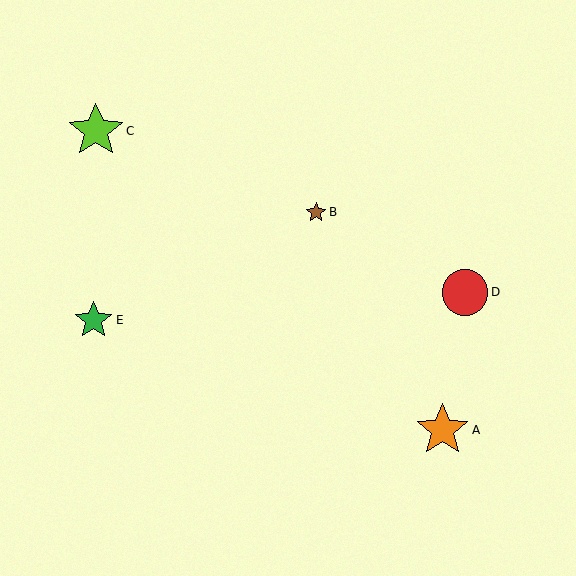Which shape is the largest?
The lime star (labeled C) is the largest.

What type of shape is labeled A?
Shape A is an orange star.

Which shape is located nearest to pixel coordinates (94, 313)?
The green star (labeled E) at (94, 320) is nearest to that location.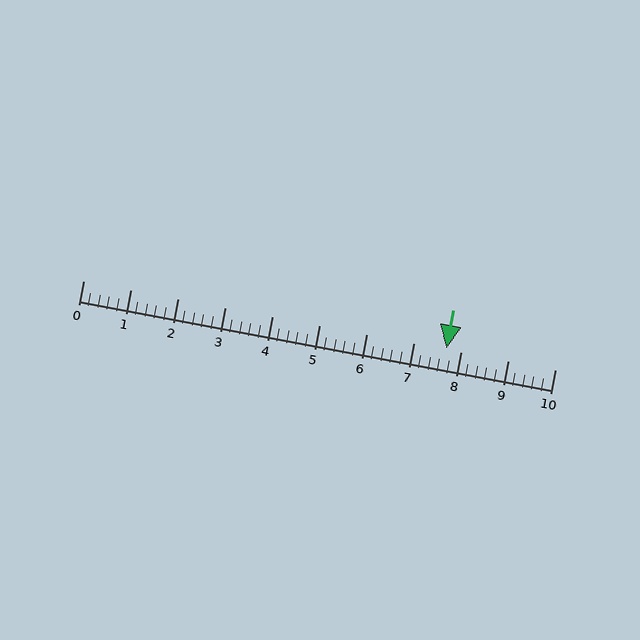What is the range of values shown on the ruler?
The ruler shows values from 0 to 10.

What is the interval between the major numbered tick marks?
The major tick marks are spaced 1 units apart.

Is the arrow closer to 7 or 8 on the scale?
The arrow is closer to 8.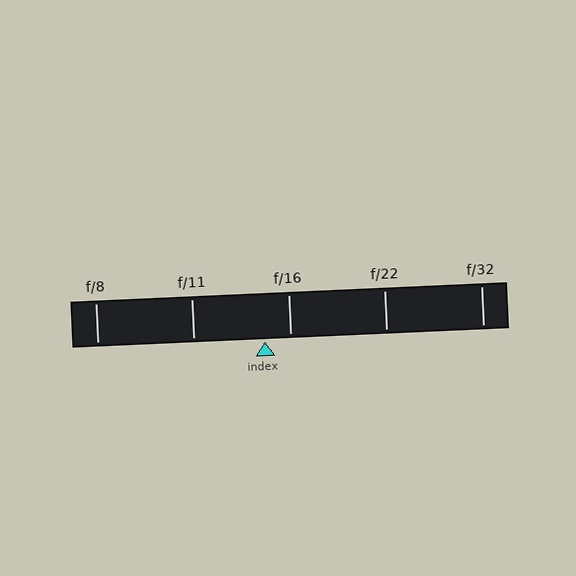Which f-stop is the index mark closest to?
The index mark is closest to f/16.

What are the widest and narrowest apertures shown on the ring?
The widest aperture shown is f/8 and the narrowest is f/32.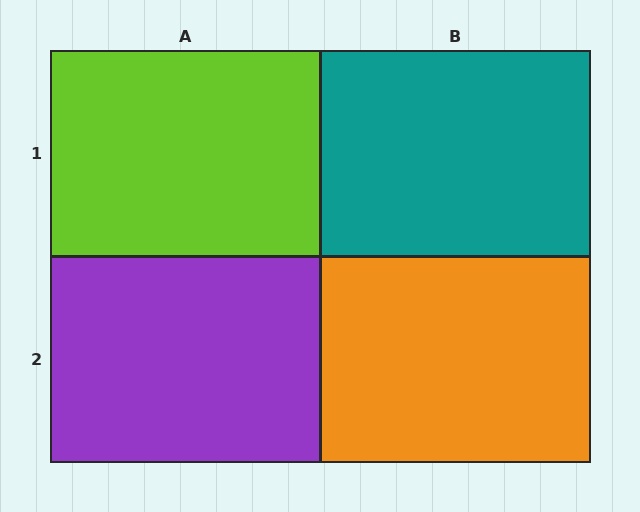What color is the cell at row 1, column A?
Lime.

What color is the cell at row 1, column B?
Teal.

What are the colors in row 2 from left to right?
Purple, orange.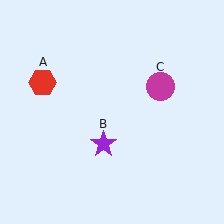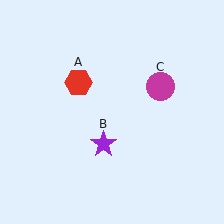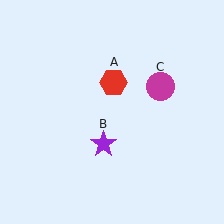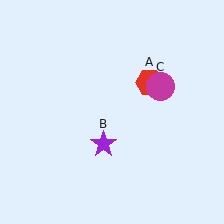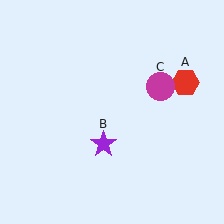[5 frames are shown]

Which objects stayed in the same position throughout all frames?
Purple star (object B) and magenta circle (object C) remained stationary.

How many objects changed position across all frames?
1 object changed position: red hexagon (object A).